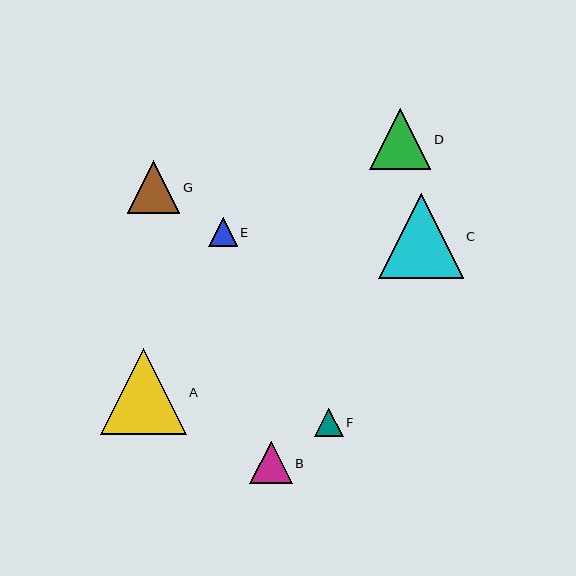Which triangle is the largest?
Triangle A is the largest with a size of approximately 86 pixels.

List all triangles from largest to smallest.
From largest to smallest: A, C, D, G, B, E, F.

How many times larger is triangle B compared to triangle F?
Triangle B is approximately 1.5 times the size of triangle F.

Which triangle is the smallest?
Triangle F is the smallest with a size of approximately 28 pixels.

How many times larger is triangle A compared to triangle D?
Triangle A is approximately 1.4 times the size of triangle D.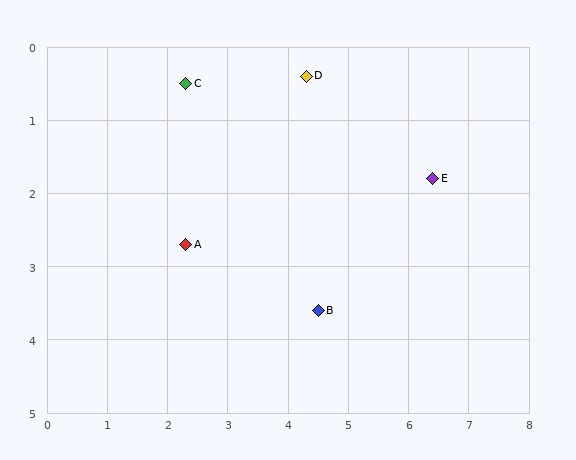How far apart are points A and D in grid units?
Points A and D are about 3.0 grid units apart.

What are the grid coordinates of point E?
Point E is at approximately (6.4, 1.8).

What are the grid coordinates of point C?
Point C is at approximately (2.3, 0.5).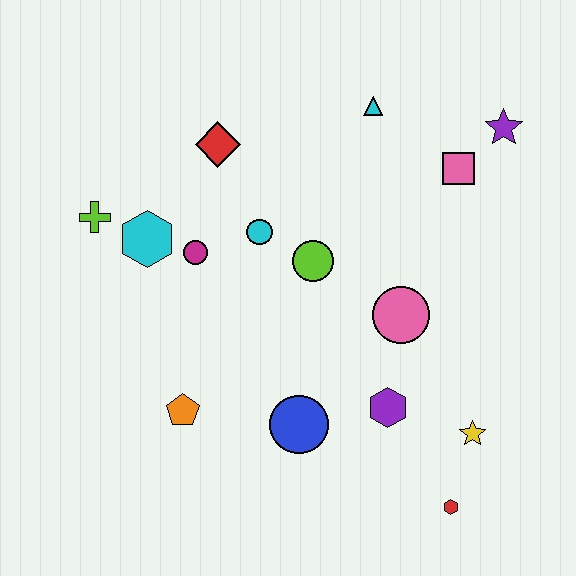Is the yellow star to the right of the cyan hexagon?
Yes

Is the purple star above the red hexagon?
Yes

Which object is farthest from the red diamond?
The red hexagon is farthest from the red diamond.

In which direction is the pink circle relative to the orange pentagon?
The pink circle is to the right of the orange pentagon.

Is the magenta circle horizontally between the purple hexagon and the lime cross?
Yes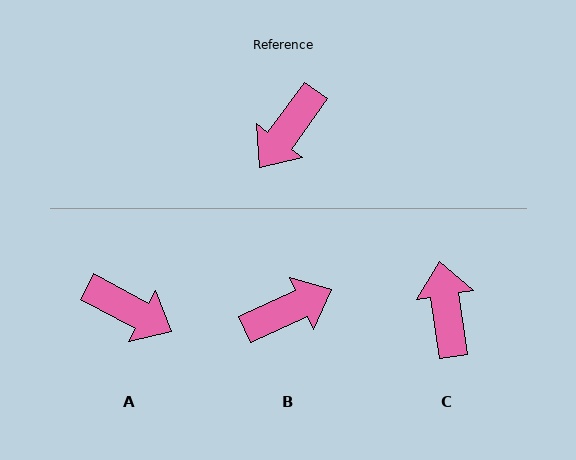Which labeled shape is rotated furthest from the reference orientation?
B, about 151 degrees away.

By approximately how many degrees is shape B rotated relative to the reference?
Approximately 151 degrees counter-clockwise.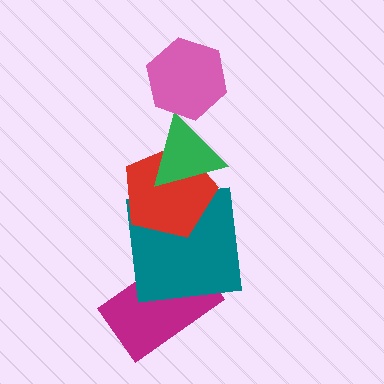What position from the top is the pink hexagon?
The pink hexagon is 1st from the top.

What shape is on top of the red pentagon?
The green triangle is on top of the red pentagon.